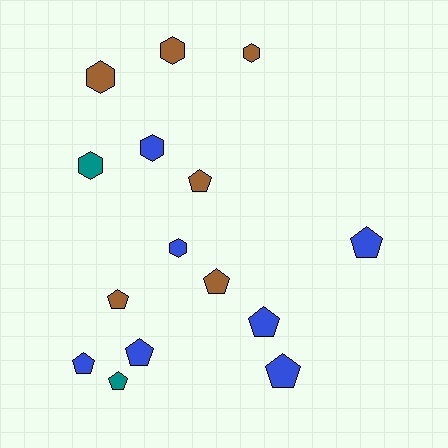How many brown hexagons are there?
There are 3 brown hexagons.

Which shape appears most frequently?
Pentagon, with 9 objects.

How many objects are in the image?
There are 15 objects.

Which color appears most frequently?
Blue, with 7 objects.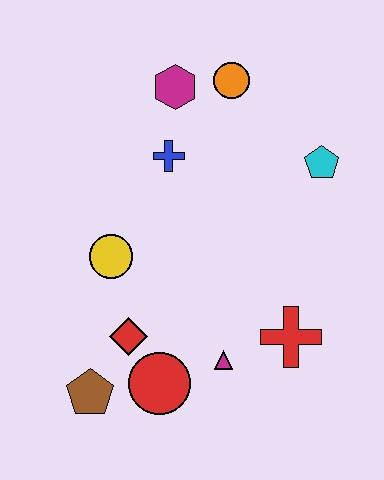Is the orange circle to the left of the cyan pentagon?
Yes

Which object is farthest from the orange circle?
The brown pentagon is farthest from the orange circle.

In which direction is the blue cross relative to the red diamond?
The blue cross is above the red diamond.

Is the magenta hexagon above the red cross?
Yes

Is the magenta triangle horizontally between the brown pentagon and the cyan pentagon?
Yes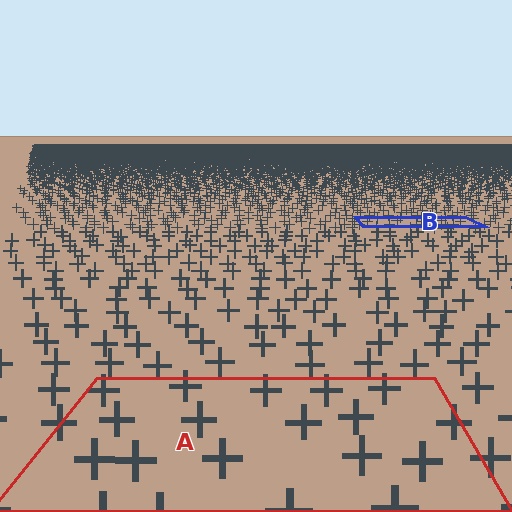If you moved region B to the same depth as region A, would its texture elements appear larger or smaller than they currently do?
They would appear larger. At a closer depth, the same texture elements are projected at a bigger on-screen size.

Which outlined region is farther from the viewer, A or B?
Region B is farther from the viewer — the texture elements inside it appear smaller and more densely packed.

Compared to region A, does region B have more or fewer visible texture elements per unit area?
Region B has more texture elements per unit area — they are packed more densely because it is farther away.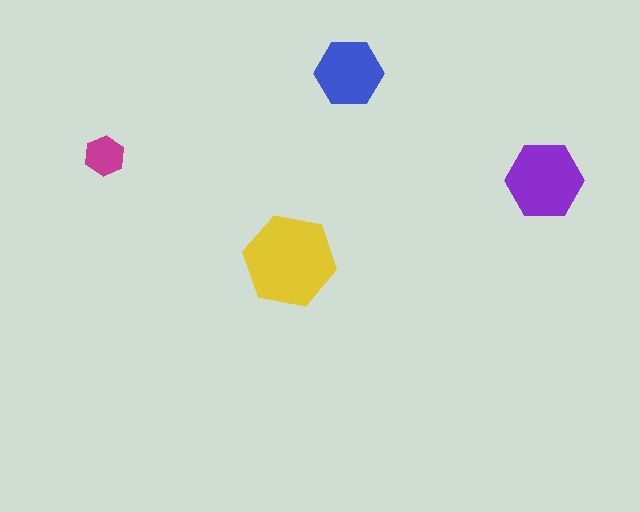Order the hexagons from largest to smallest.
the yellow one, the purple one, the blue one, the magenta one.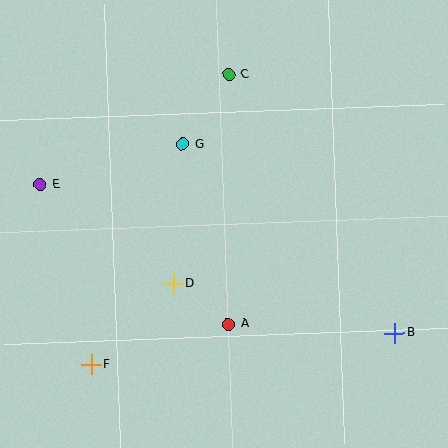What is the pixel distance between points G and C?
The distance between G and C is 83 pixels.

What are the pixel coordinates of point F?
Point F is at (91, 365).